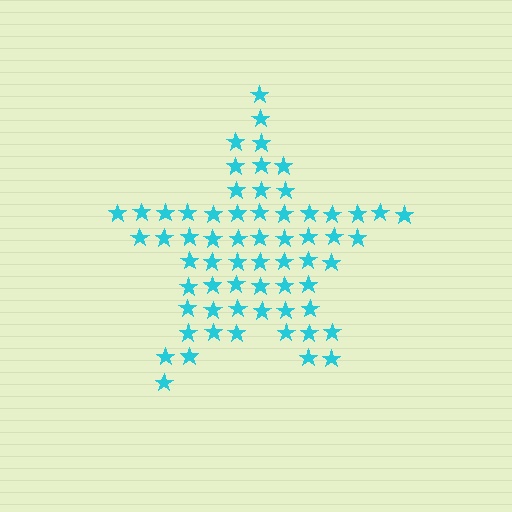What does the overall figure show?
The overall figure shows a star.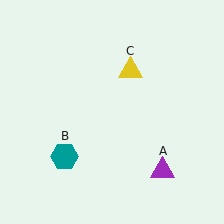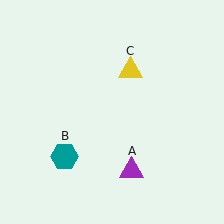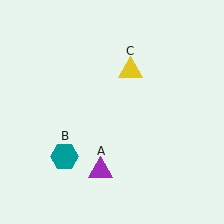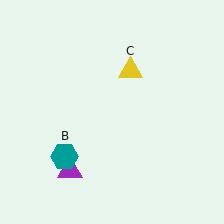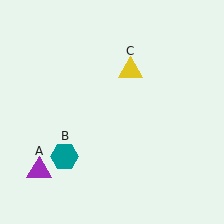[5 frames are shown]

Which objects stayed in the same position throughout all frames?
Teal hexagon (object B) and yellow triangle (object C) remained stationary.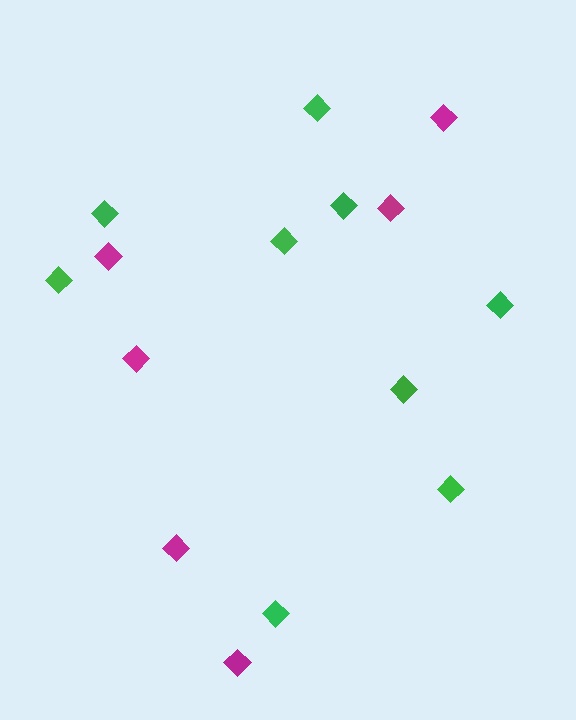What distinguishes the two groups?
There are 2 groups: one group of green diamonds (9) and one group of magenta diamonds (6).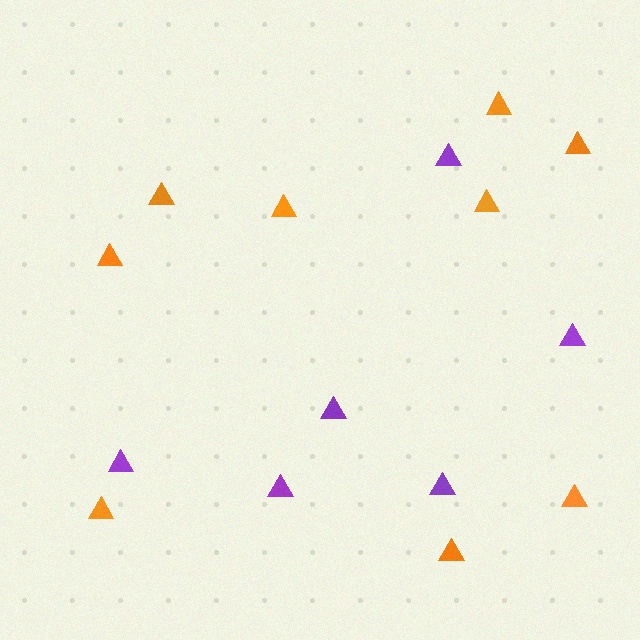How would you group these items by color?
There are 2 groups: one group of purple triangles (6) and one group of orange triangles (9).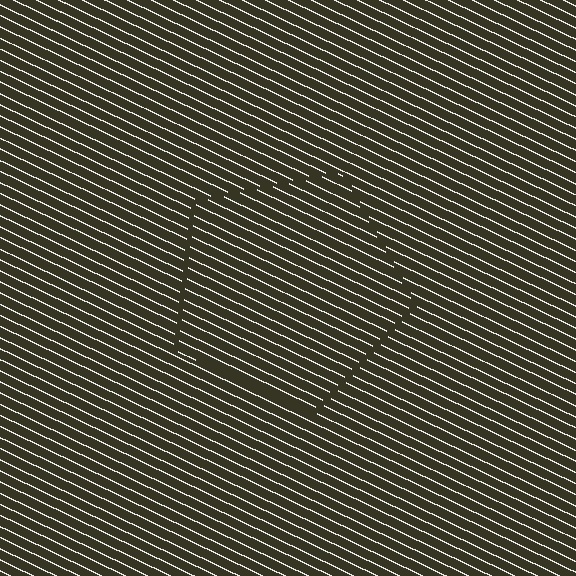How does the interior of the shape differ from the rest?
The interior of the shape contains the same grating, shifted by half a period — the contour is defined by the phase discontinuity where line-ends from the inner and outer gratings abut.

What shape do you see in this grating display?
An illusory pentagon. The interior of the shape contains the same grating, shifted by half a period — the contour is defined by the phase discontinuity where line-ends from the inner and outer gratings abut.